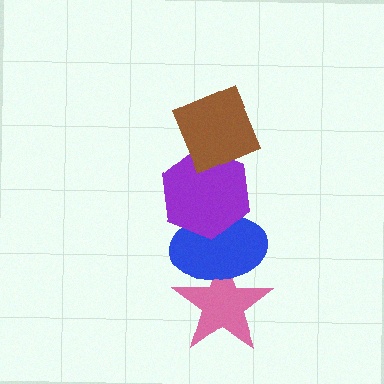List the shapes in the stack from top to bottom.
From top to bottom: the brown diamond, the purple hexagon, the blue ellipse, the pink star.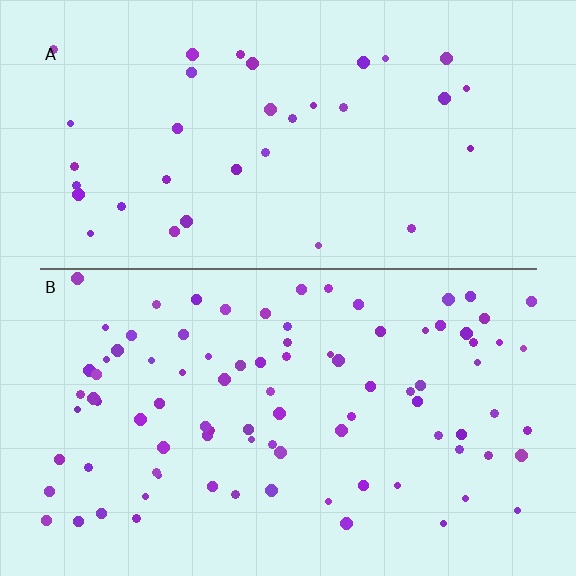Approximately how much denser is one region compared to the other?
Approximately 2.5× — region B over region A.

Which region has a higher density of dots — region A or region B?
B (the bottom).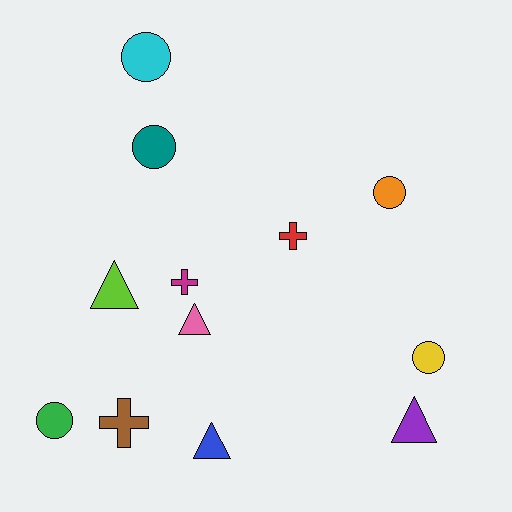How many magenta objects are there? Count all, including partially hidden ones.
There is 1 magenta object.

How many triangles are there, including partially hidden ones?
There are 4 triangles.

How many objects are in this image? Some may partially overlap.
There are 12 objects.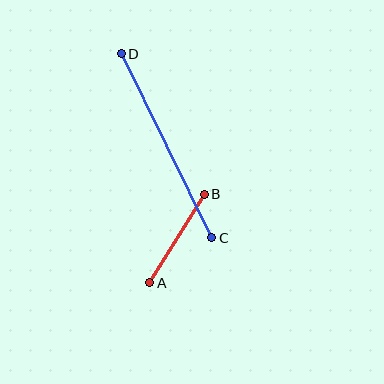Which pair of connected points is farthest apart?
Points C and D are farthest apart.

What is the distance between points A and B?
The distance is approximately 104 pixels.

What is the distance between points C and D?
The distance is approximately 205 pixels.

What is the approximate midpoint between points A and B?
The midpoint is at approximately (177, 239) pixels.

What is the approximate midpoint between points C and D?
The midpoint is at approximately (167, 146) pixels.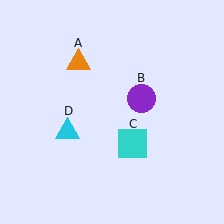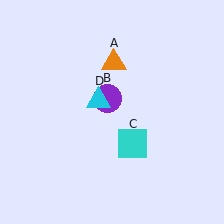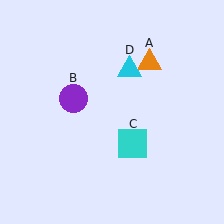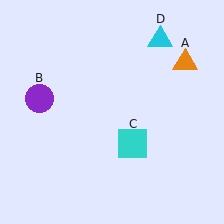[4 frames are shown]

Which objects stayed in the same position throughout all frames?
Cyan square (object C) remained stationary.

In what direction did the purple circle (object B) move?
The purple circle (object B) moved left.